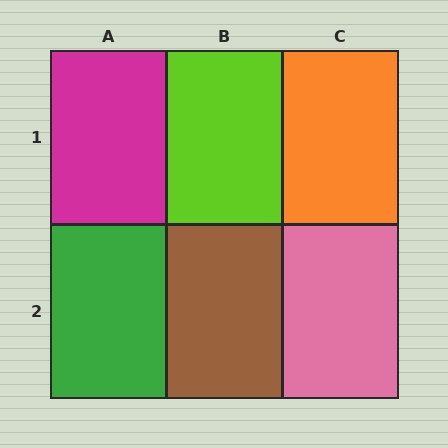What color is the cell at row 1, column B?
Lime.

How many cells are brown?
1 cell is brown.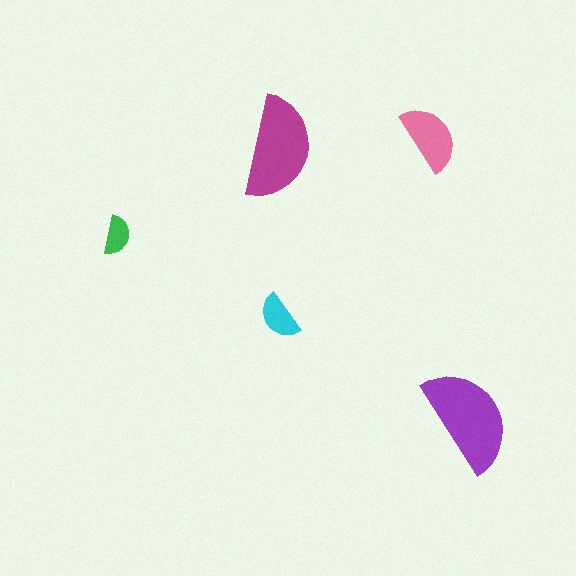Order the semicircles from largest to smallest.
the purple one, the magenta one, the pink one, the cyan one, the green one.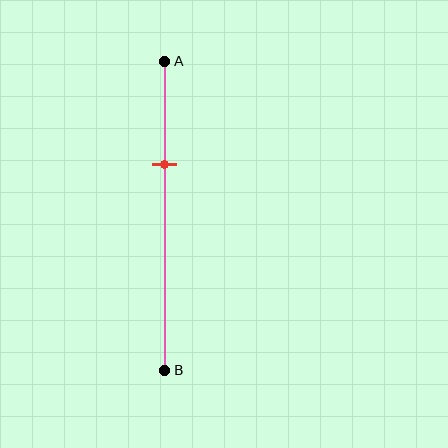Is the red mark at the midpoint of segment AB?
No, the mark is at about 35% from A, not at the 50% midpoint.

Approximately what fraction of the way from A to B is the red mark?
The red mark is approximately 35% of the way from A to B.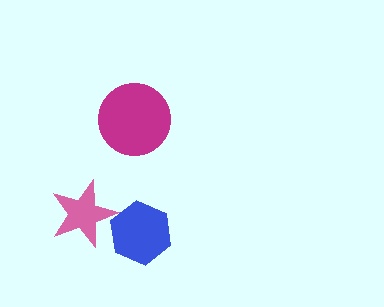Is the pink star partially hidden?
No, no other shape covers it.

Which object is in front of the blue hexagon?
The pink star is in front of the blue hexagon.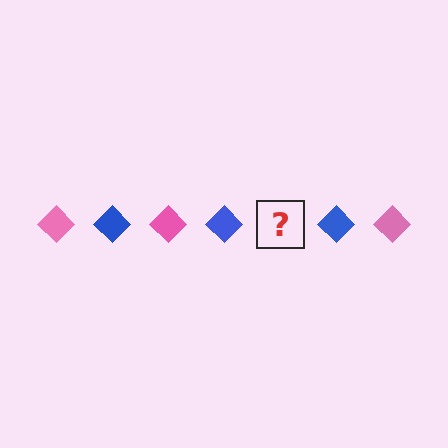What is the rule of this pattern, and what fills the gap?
The rule is that the pattern cycles through pink, blue diamonds. The gap should be filled with a pink diamond.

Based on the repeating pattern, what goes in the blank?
The blank should be a pink diamond.